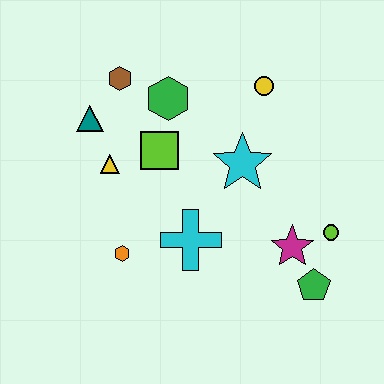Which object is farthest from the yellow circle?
The orange hexagon is farthest from the yellow circle.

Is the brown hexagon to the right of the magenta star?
No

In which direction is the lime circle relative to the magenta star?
The lime circle is to the right of the magenta star.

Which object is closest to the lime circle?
The magenta star is closest to the lime circle.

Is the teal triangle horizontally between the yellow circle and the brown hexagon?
No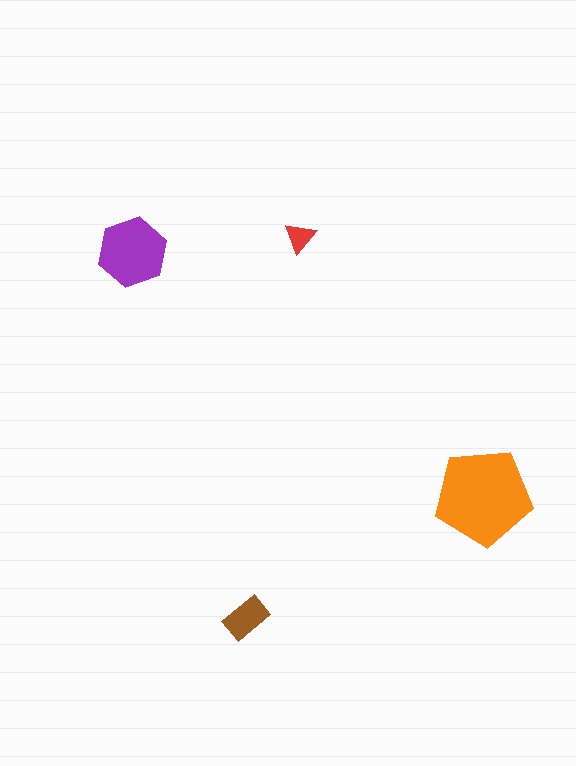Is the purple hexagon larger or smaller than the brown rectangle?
Larger.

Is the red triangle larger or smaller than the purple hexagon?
Smaller.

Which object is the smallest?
The red triangle.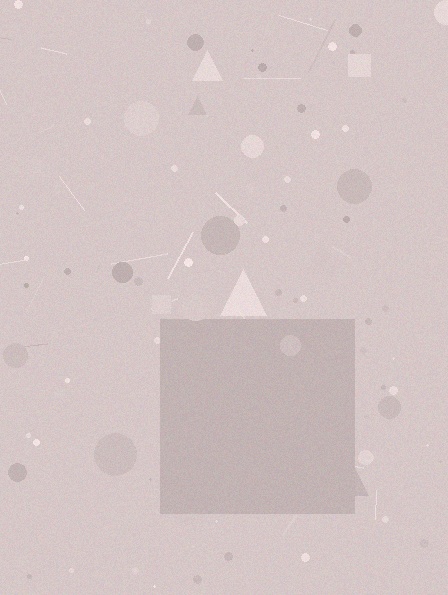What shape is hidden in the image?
A square is hidden in the image.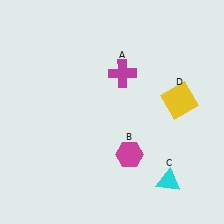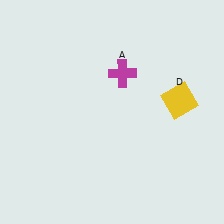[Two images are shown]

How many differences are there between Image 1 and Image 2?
There are 2 differences between the two images.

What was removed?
The magenta hexagon (B), the cyan triangle (C) were removed in Image 2.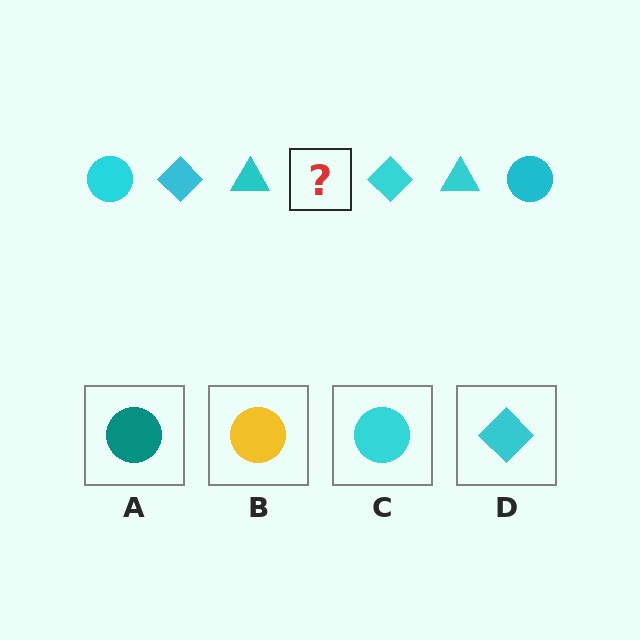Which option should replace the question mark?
Option C.